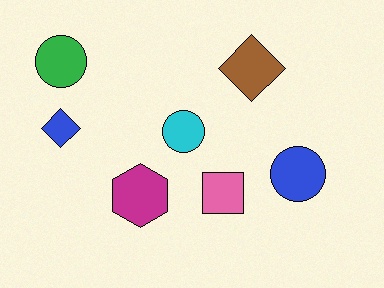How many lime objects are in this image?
There are no lime objects.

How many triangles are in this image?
There are no triangles.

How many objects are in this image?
There are 7 objects.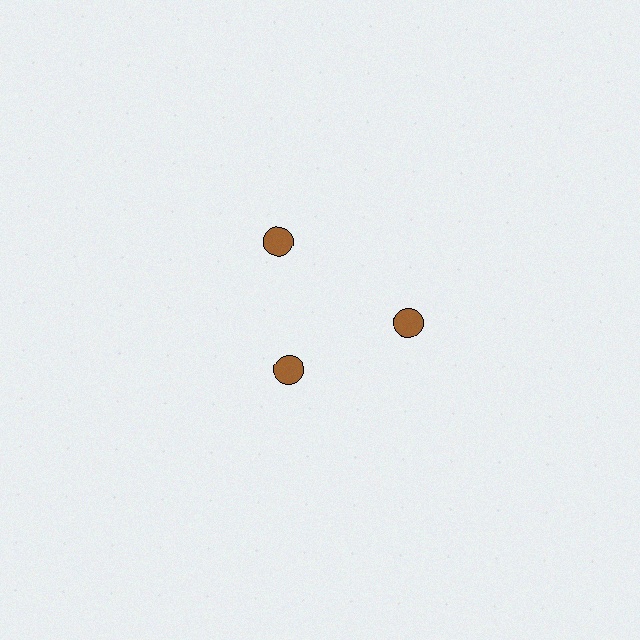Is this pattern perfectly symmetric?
No. The 3 brown circles are arranged in a ring, but one element near the 7 o'clock position is pulled inward toward the center, breaking the 3-fold rotational symmetry.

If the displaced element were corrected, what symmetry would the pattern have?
It would have 3-fold rotational symmetry — the pattern would map onto itself every 120 degrees.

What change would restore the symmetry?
The symmetry would be restored by moving it outward, back onto the ring so that all 3 circles sit at equal angles and equal distance from the center.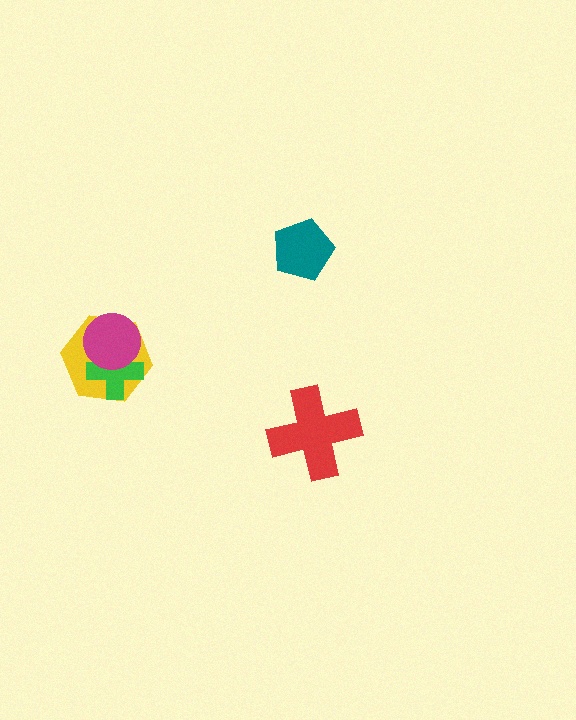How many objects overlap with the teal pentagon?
0 objects overlap with the teal pentagon.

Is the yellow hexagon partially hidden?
Yes, it is partially covered by another shape.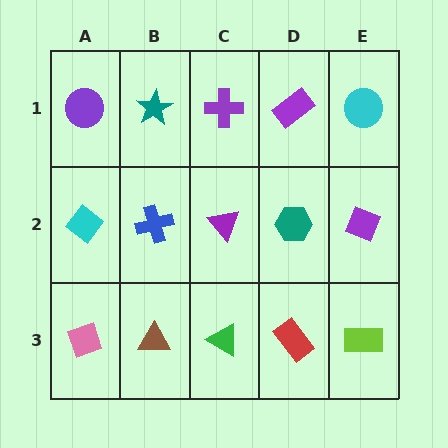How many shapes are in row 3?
5 shapes.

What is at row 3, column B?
A brown triangle.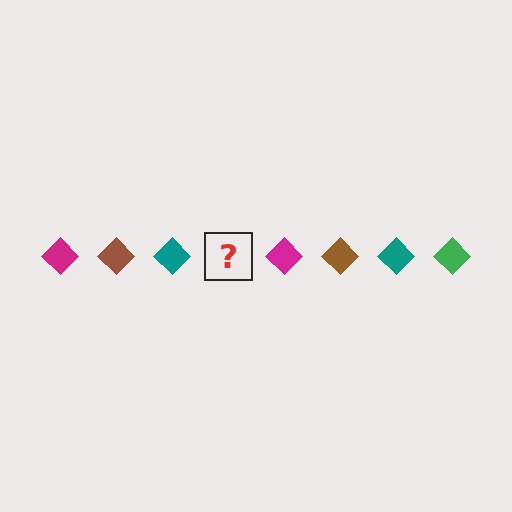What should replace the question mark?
The question mark should be replaced with a green diamond.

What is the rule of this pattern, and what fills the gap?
The rule is that the pattern cycles through magenta, brown, teal, green diamonds. The gap should be filled with a green diamond.